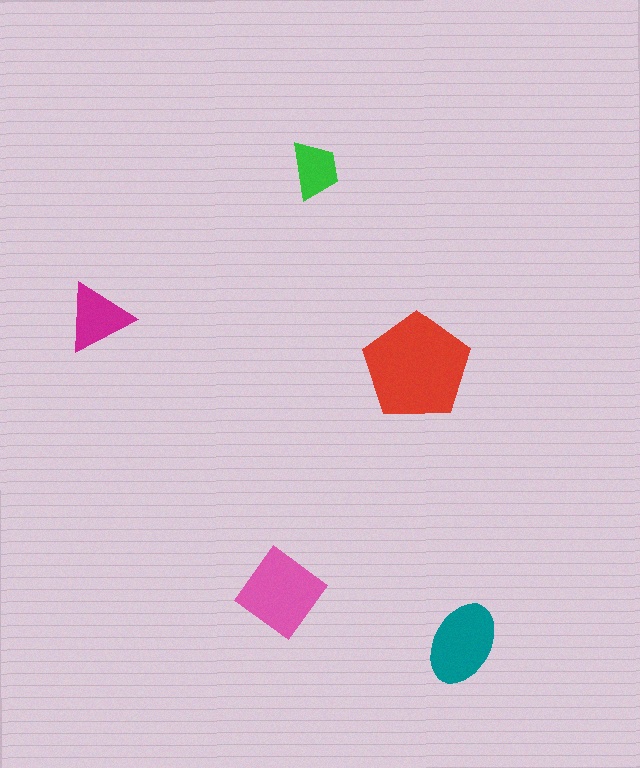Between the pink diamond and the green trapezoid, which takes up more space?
The pink diamond.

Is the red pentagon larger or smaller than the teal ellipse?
Larger.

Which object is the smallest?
The green trapezoid.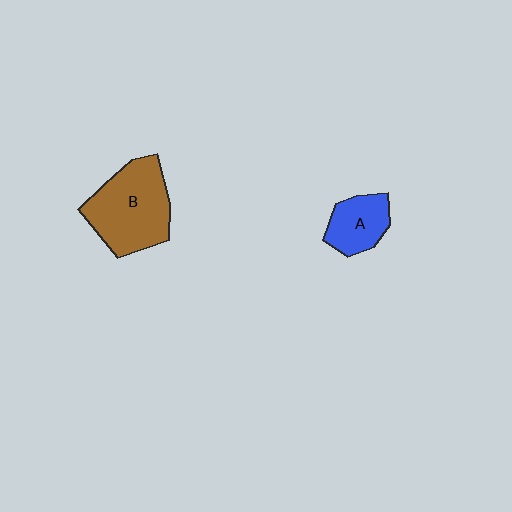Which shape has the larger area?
Shape B (brown).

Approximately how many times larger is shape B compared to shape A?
Approximately 2.0 times.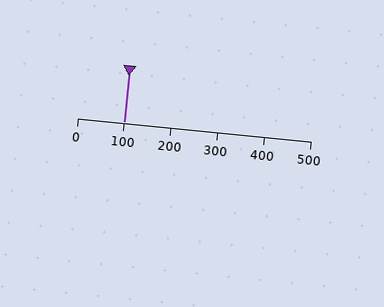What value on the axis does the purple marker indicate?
The marker indicates approximately 100.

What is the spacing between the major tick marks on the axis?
The major ticks are spaced 100 apart.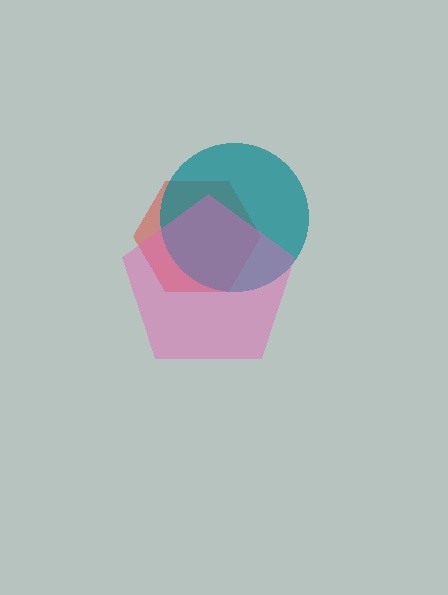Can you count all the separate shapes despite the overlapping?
Yes, there are 3 separate shapes.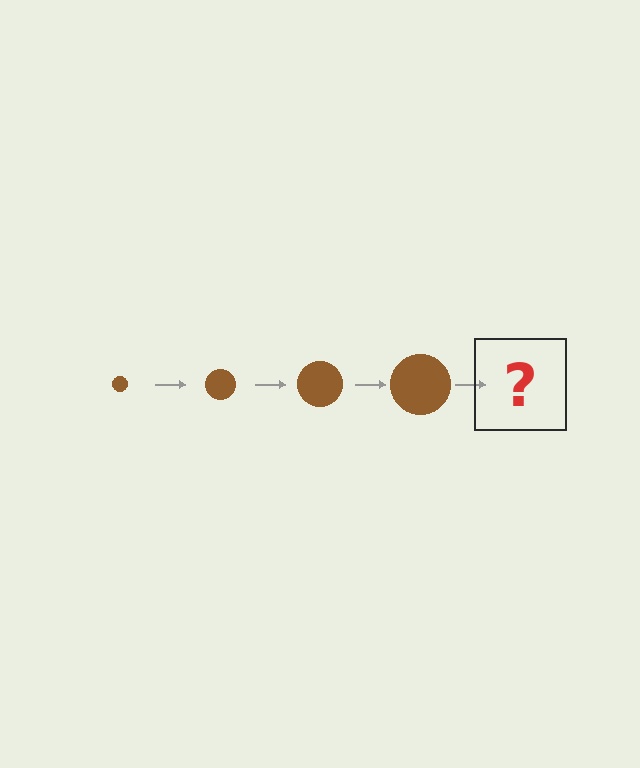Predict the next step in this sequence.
The next step is a brown circle, larger than the previous one.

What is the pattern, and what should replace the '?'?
The pattern is that the circle gets progressively larger each step. The '?' should be a brown circle, larger than the previous one.